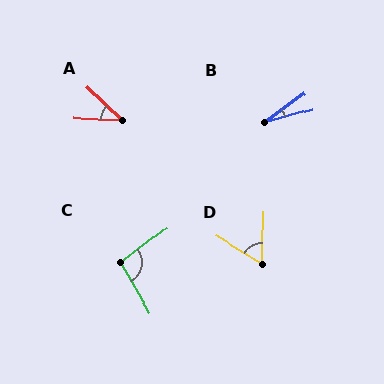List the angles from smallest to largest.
B (21°), A (42°), D (59°), C (97°).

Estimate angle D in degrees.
Approximately 59 degrees.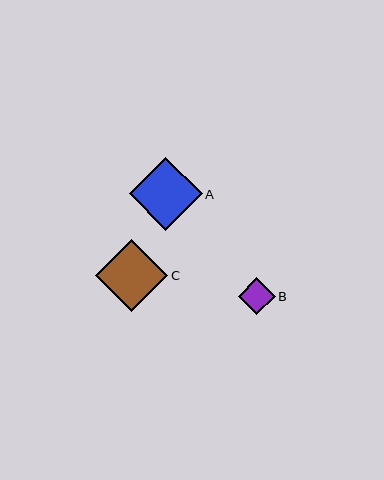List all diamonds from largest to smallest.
From largest to smallest: A, C, B.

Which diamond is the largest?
Diamond A is the largest with a size of approximately 73 pixels.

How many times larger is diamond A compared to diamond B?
Diamond A is approximately 2.0 times the size of diamond B.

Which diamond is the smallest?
Diamond B is the smallest with a size of approximately 37 pixels.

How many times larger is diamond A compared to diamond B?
Diamond A is approximately 2.0 times the size of diamond B.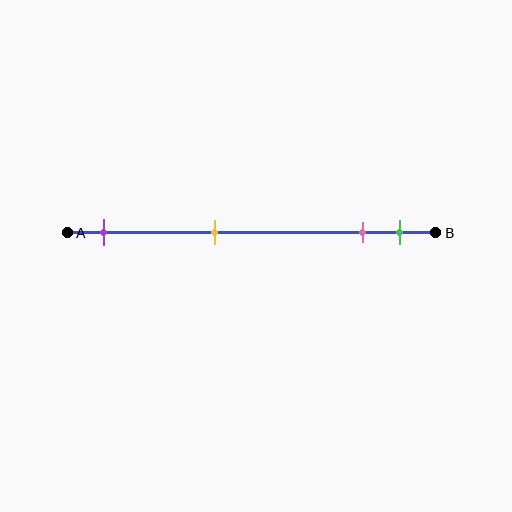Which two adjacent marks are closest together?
The pink and green marks are the closest adjacent pair.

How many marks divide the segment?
There are 4 marks dividing the segment.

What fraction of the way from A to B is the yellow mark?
The yellow mark is approximately 40% (0.4) of the way from A to B.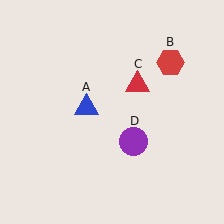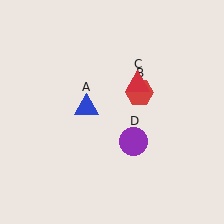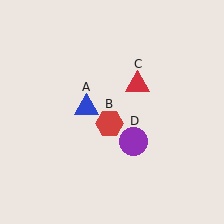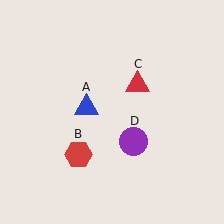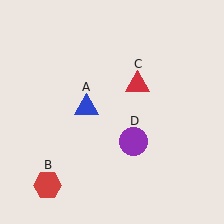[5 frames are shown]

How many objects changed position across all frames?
1 object changed position: red hexagon (object B).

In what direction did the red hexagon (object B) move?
The red hexagon (object B) moved down and to the left.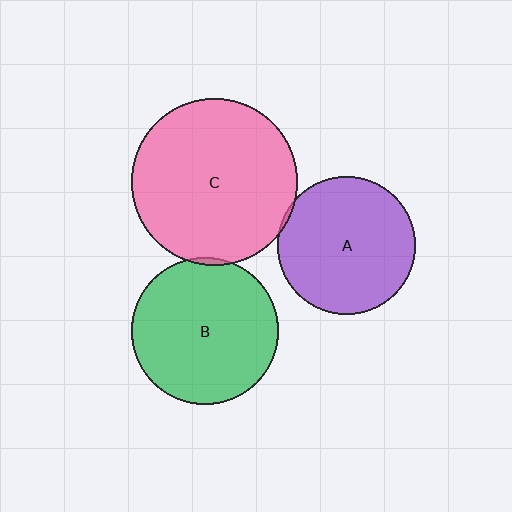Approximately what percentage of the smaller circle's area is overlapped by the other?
Approximately 5%.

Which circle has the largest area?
Circle C (pink).